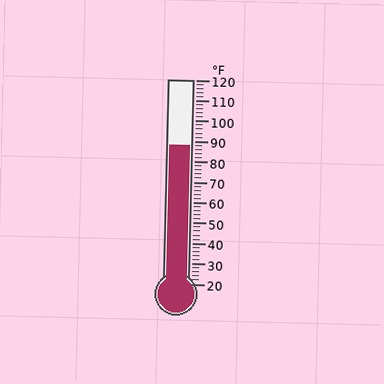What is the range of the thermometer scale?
The thermometer scale ranges from 20°F to 120°F.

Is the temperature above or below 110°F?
The temperature is below 110°F.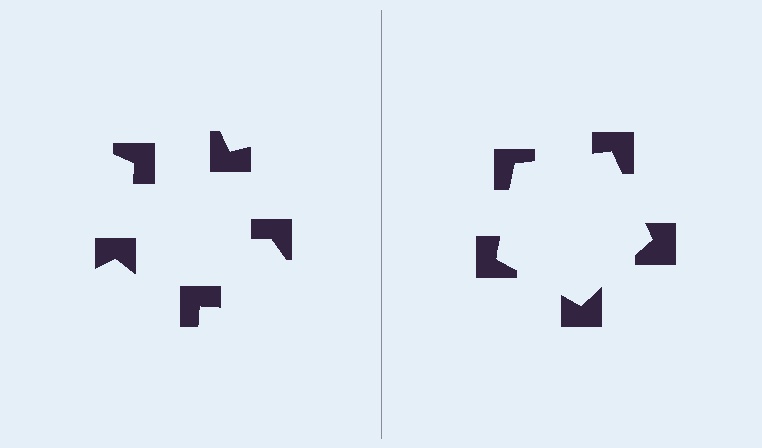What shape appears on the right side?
An illusory pentagon.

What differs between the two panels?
The notched squares are positioned identically on both sides; only the wedge orientations differ. On the right they align to a pentagon; on the left they are misaligned.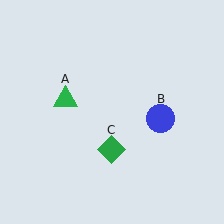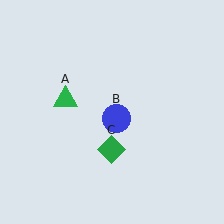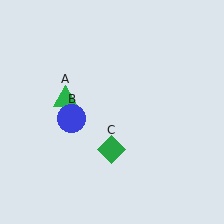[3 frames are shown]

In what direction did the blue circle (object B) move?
The blue circle (object B) moved left.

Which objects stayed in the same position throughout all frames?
Green triangle (object A) and green diamond (object C) remained stationary.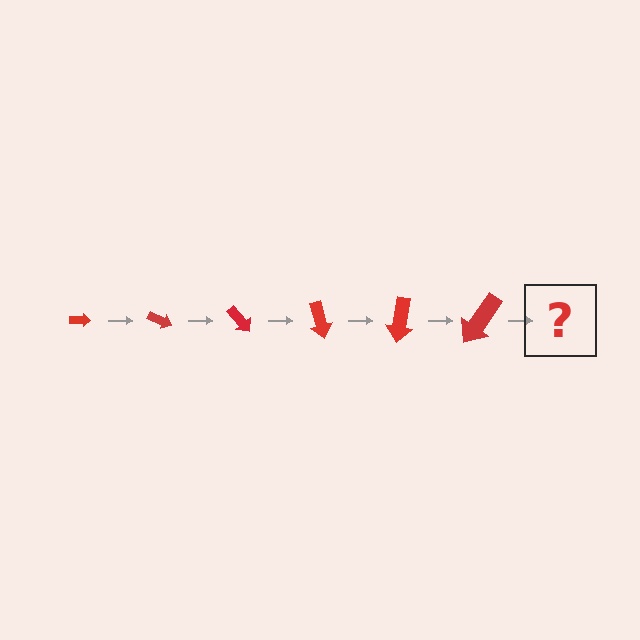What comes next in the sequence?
The next element should be an arrow, larger than the previous one and rotated 150 degrees from the start.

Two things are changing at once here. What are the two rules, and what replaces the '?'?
The two rules are that the arrow grows larger each step and it rotates 25 degrees each step. The '?' should be an arrow, larger than the previous one and rotated 150 degrees from the start.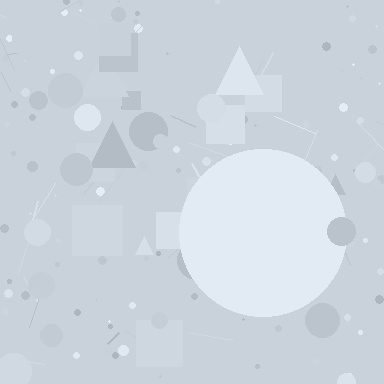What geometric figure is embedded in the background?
A circle is embedded in the background.